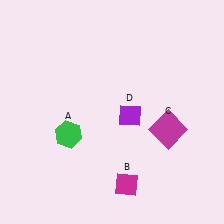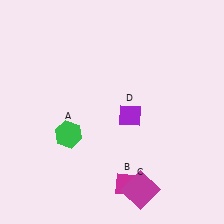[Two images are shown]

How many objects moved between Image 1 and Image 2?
1 object moved between the two images.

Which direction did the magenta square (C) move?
The magenta square (C) moved down.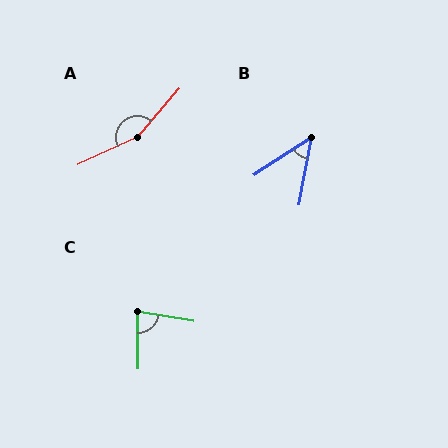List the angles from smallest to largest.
B (46°), C (80°), A (156°).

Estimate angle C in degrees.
Approximately 80 degrees.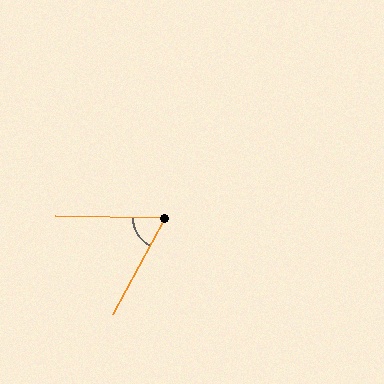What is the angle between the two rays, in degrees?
Approximately 62 degrees.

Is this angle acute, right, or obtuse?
It is acute.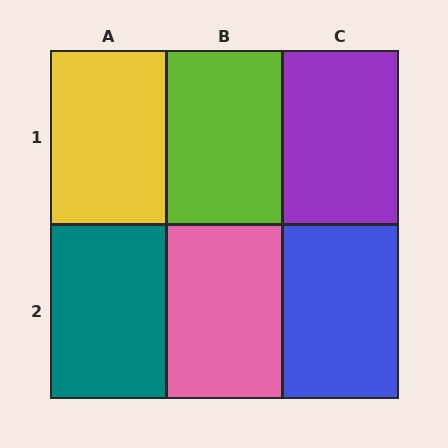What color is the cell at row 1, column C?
Purple.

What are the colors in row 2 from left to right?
Teal, pink, blue.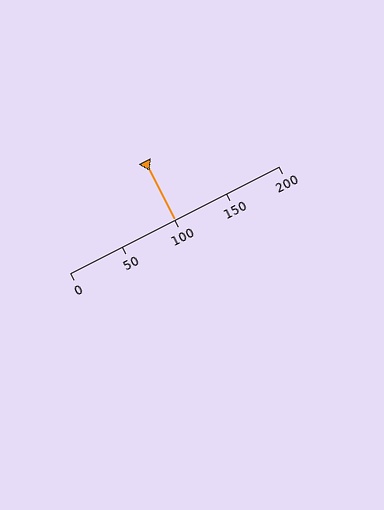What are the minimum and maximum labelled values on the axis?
The axis runs from 0 to 200.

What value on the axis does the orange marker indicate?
The marker indicates approximately 100.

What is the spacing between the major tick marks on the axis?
The major ticks are spaced 50 apart.